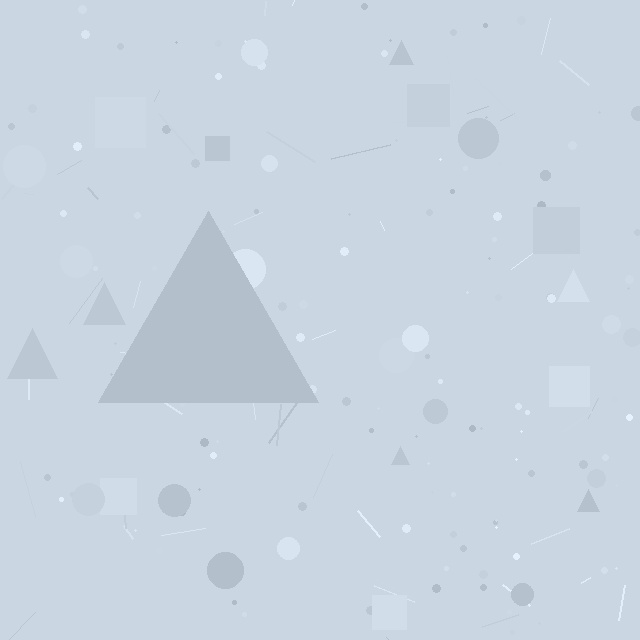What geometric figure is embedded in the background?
A triangle is embedded in the background.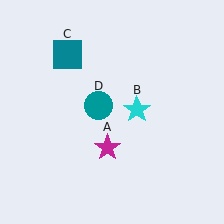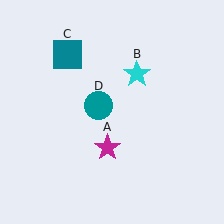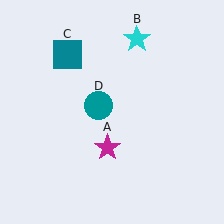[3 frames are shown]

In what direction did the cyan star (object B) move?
The cyan star (object B) moved up.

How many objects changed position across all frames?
1 object changed position: cyan star (object B).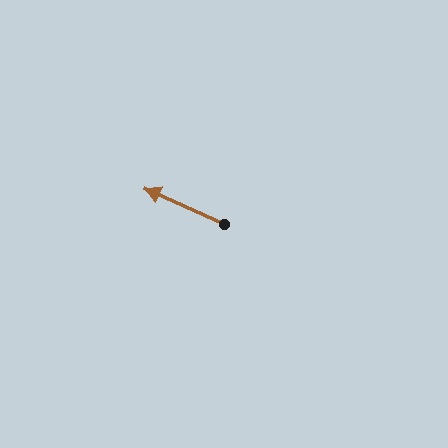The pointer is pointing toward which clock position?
Roughly 10 o'clock.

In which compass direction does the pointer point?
Northwest.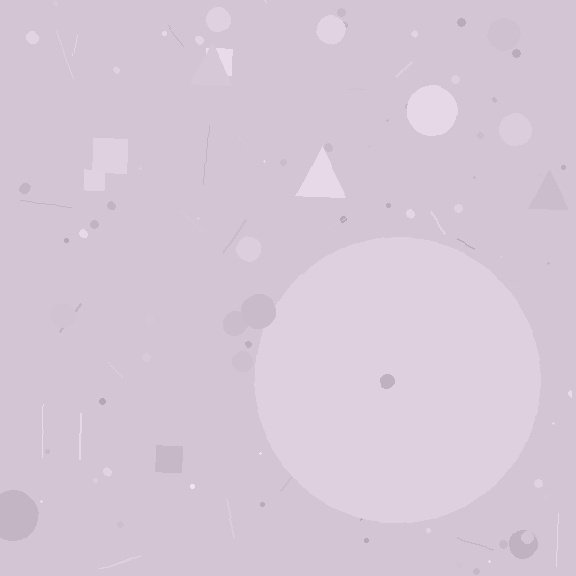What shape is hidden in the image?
A circle is hidden in the image.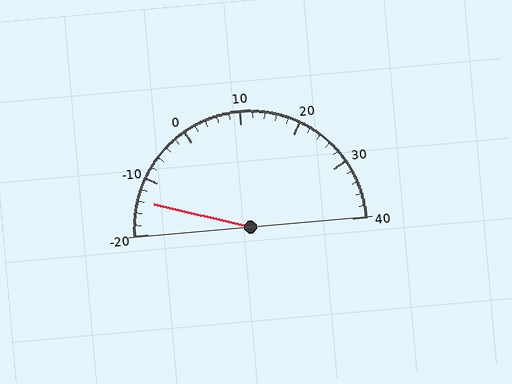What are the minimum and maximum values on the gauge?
The gauge ranges from -20 to 40.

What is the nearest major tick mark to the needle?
The nearest major tick mark is -10.